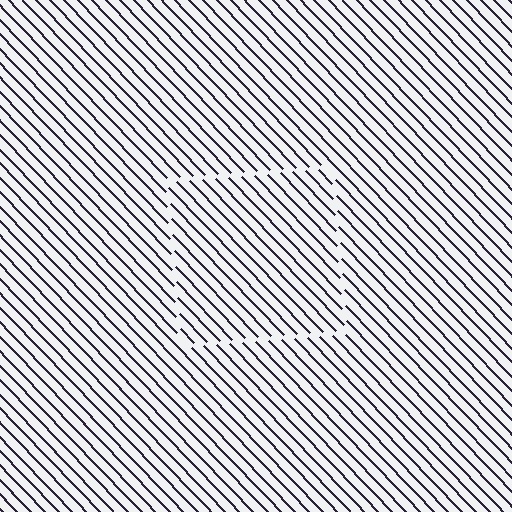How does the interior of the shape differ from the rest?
The interior of the shape contains the same grating, shifted by half a period — the contour is defined by the phase discontinuity where line-ends from the inner and outer gratings abut.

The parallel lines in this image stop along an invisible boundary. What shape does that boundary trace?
An illusory square. The interior of the shape contains the same grating, shifted by half a period — the contour is defined by the phase discontinuity where line-ends from the inner and outer gratings abut.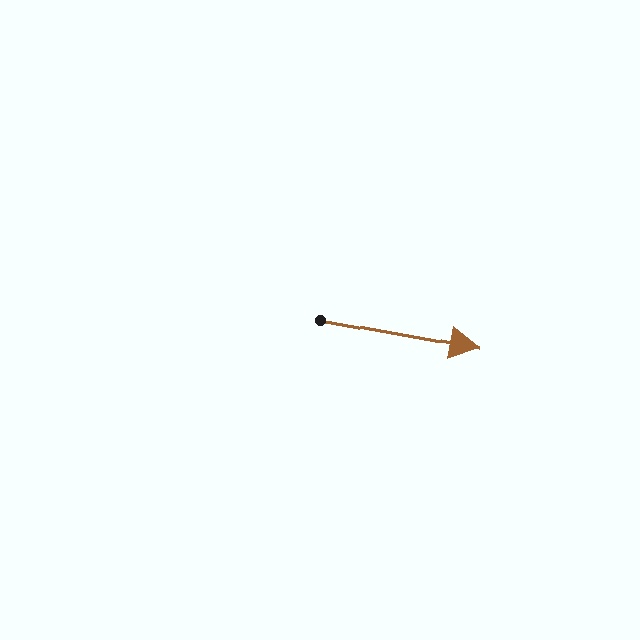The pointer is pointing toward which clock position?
Roughly 3 o'clock.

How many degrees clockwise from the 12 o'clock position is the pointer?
Approximately 101 degrees.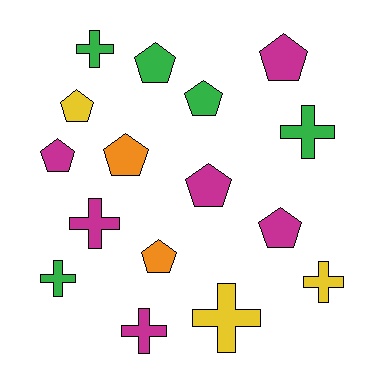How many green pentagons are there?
There are 2 green pentagons.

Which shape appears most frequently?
Pentagon, with 9 objects.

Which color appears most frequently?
Magenta, with 6 objects.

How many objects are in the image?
There are 16 objects.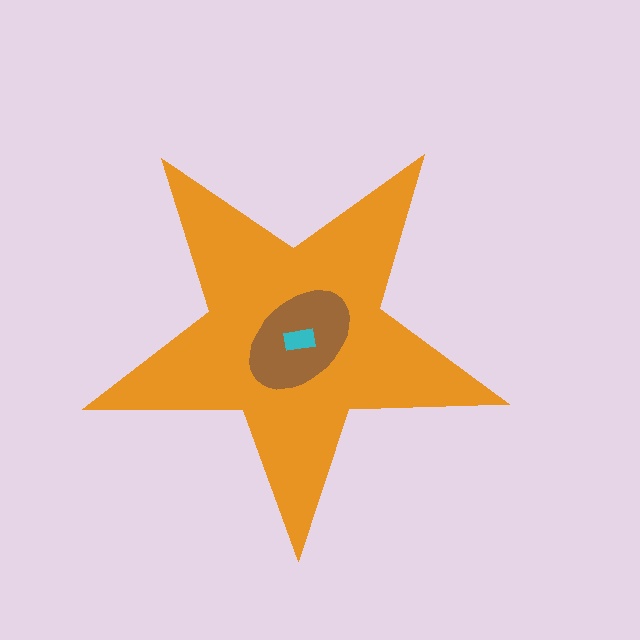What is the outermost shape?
The orange star.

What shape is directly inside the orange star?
The brown ellipse.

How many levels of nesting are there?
3.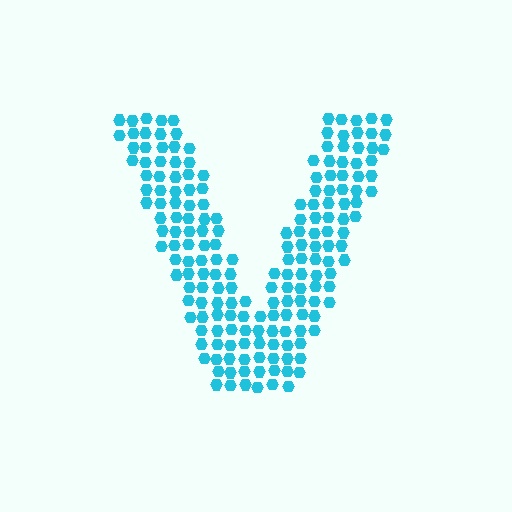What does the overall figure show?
The overall figure shows the letter V.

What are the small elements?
The small elements are hexagons.